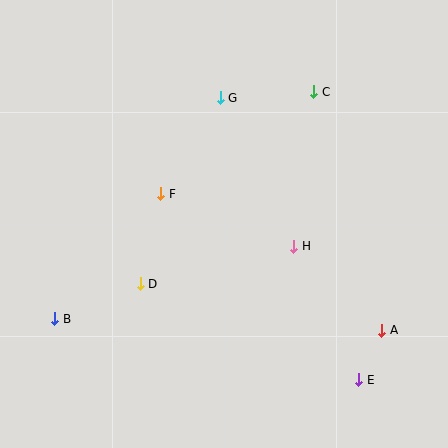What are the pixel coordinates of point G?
Point G is at (220, 98).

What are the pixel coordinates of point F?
Point F is at (161, 194).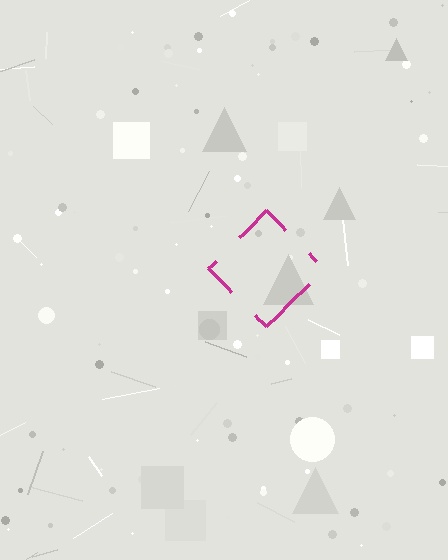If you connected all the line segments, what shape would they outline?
They would outline a diamond.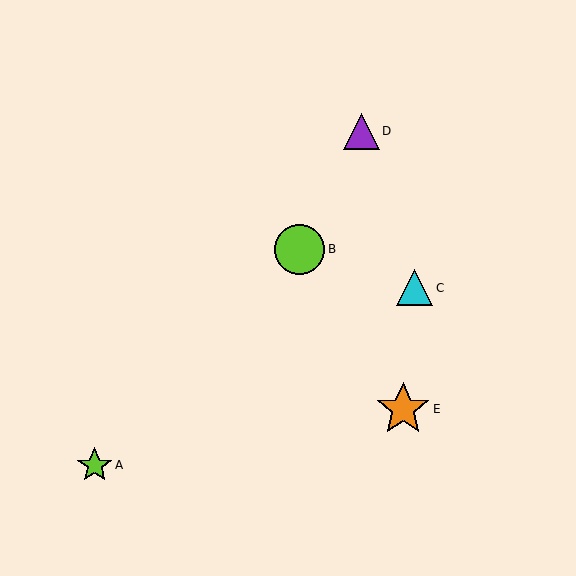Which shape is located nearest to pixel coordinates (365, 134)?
The purple triangle (labeled D) at (361, 131) is nearest to that location.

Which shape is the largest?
The orange star (labeled E) is the largest.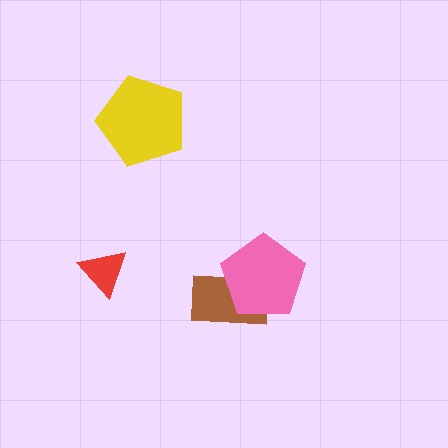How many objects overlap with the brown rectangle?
1 object overlaps with the brown rectangle.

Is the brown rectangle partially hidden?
Yes, it is partially covered by another shape.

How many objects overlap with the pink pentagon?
1 object overlaps with the pink pentagon.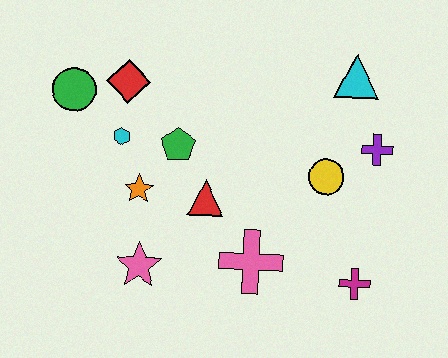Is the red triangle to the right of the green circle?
Yes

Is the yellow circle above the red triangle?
Yes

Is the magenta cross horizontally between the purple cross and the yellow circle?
Yes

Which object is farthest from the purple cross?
The green circle is farthest from the purple cross.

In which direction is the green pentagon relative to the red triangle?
The green pentagon is above the red triangle.